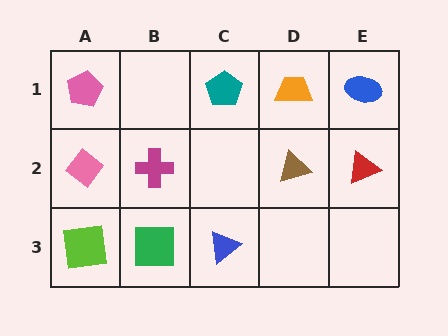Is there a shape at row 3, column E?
No, that cell is empty.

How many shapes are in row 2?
4 shapes.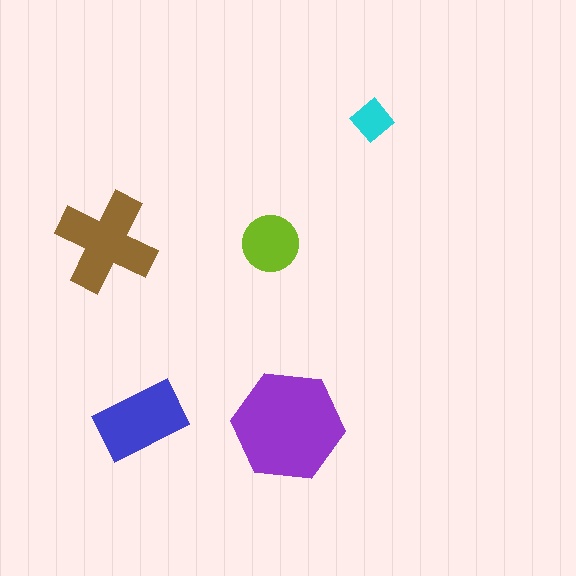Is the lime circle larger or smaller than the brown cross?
Smaller.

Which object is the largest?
The purple hexagon.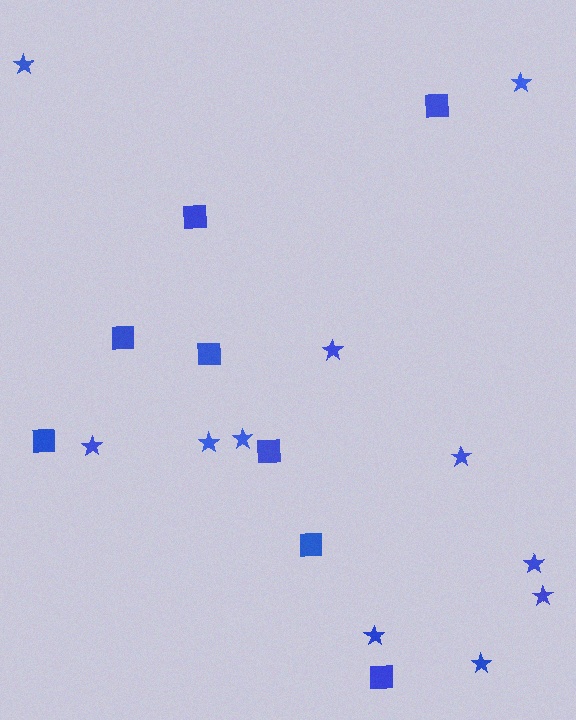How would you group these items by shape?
There are 2 groups: one group of squares (8) and one group of stars (11).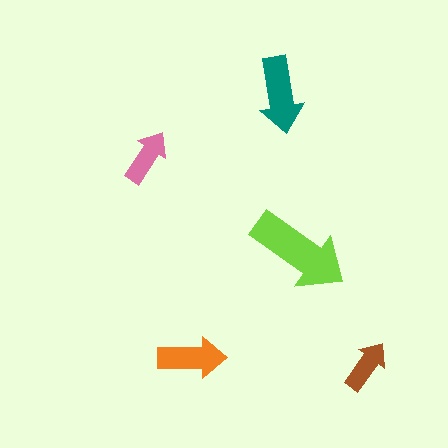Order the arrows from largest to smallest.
the lime one, the teal one, the orange one, the pink one, the brown one.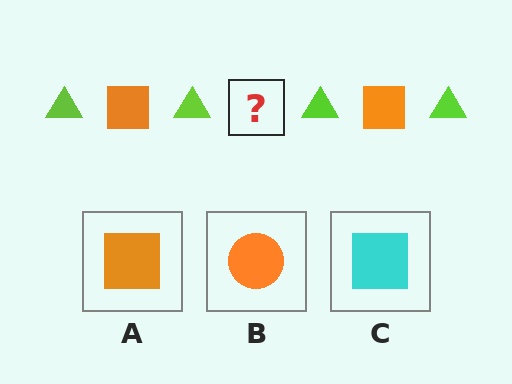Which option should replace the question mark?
Option A.